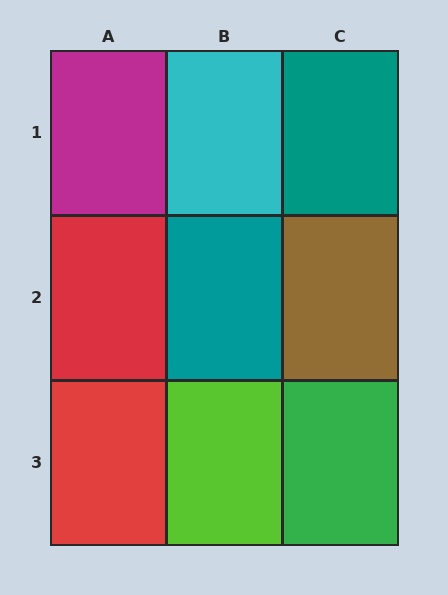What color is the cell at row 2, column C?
Brown.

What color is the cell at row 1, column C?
Teal.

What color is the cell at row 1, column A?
Magenta.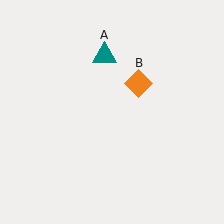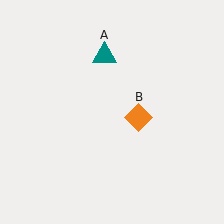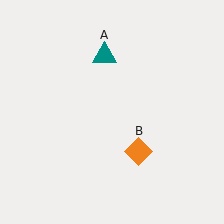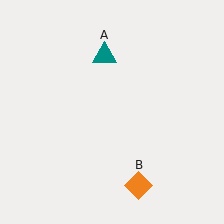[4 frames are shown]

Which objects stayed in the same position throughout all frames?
Teal triangle (object A) remained stationary.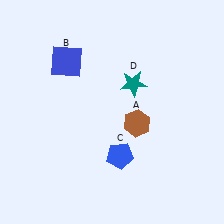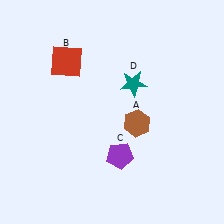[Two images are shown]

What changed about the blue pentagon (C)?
In Image 1, C is blue. In Image 2, it changed to purple.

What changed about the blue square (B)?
In Image 1, B is blue. In Image 2, it changed to red.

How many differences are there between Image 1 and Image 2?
There are 2 differences between the two images.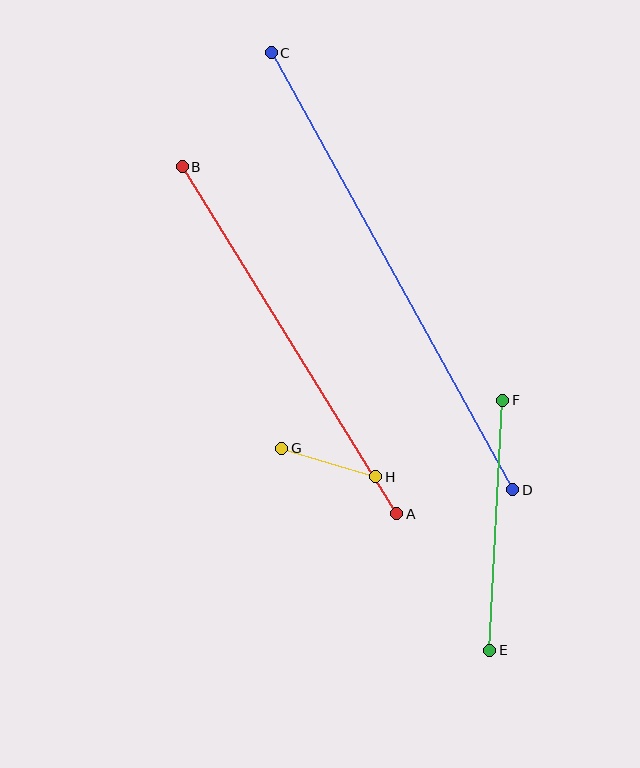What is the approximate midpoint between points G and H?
The midpoint is at approximately (329, 463) pixels.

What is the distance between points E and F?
The distance is approximately 251 pixels.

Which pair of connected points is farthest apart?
Points C and D are farthest apart.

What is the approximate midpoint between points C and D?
The midpoint is at approximately (392, 271) pixels.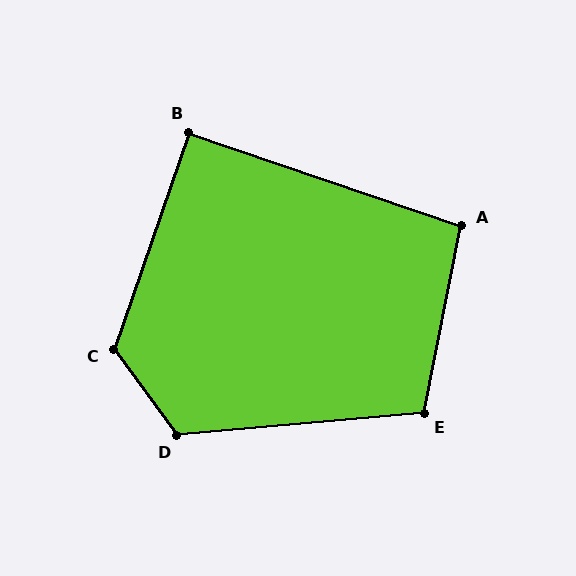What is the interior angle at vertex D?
Approximately 121 degrees (obtuse).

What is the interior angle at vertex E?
Approximately 107 degrees (obtuse).